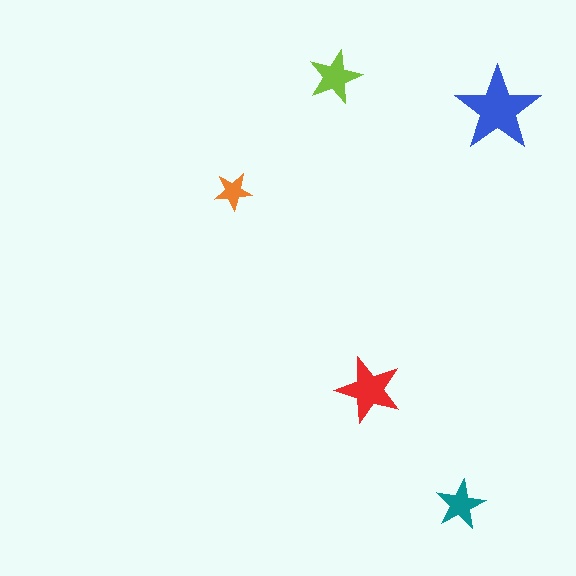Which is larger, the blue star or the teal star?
The blue one.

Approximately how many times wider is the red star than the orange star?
About 1.5 times wider.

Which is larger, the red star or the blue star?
The blue one.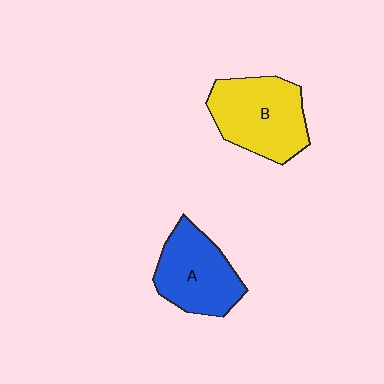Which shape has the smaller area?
Shape A (blue).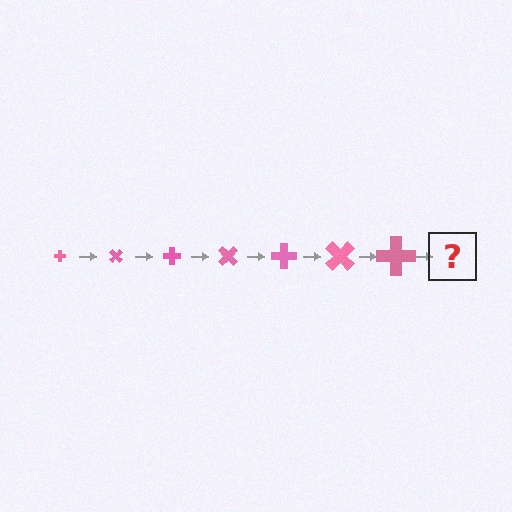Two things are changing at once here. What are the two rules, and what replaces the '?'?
The two rules are that the cross grows larger each step and it rotates 45 degrees each step. The '?' should be a cross, larger than the previous one and rotated 315 degrees from the start.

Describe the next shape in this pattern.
It should be a cross, larger than the previous one and rotated 315 degrees from the start.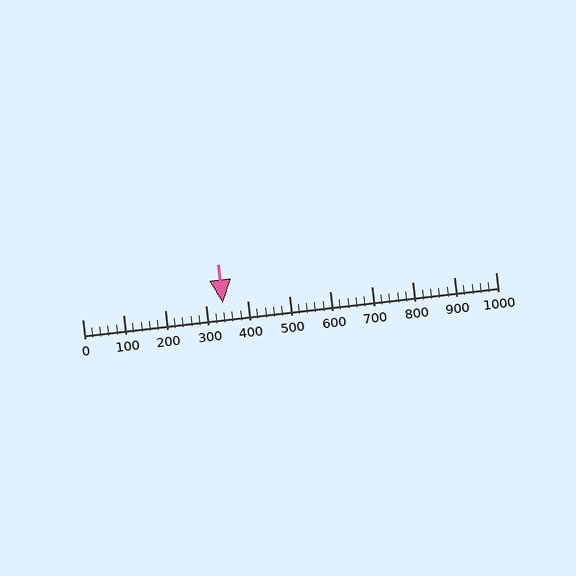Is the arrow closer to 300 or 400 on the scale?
The arrow is closer to 300.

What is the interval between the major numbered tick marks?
The major tick marks are spaced 100 units apart.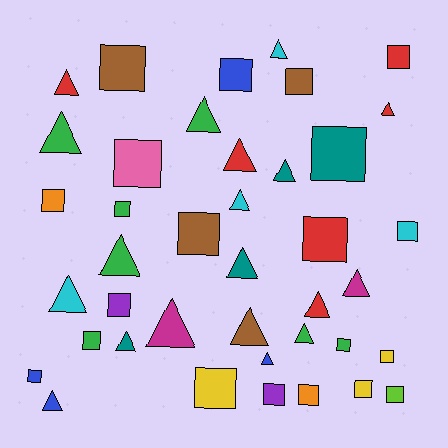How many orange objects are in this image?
There are 2 orange objects.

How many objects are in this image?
There are 40 objects.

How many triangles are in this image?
There are 19 triangles.